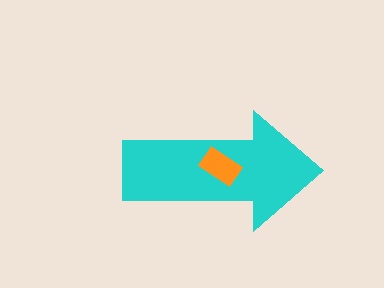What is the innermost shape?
The orange rectangle.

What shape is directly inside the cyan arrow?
The orange rectangle.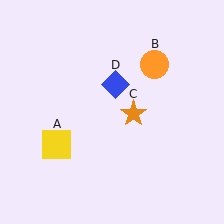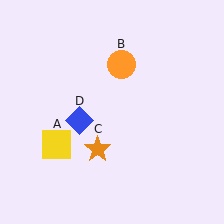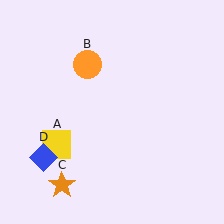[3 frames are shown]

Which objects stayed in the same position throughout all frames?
Yellow square (object A) remained stationary.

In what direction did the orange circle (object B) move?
The orange circle (object B) moved left.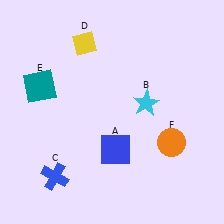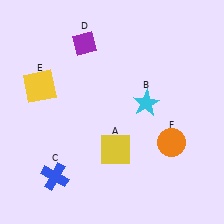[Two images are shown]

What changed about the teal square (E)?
In Image 1, E is teal. In Image 2, it changed to yellow.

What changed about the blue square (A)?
In Image 1, A is blue. In Image 2, it changed to yellow.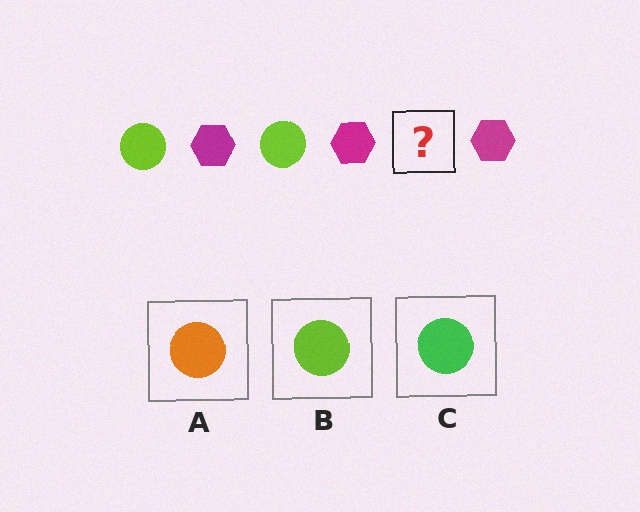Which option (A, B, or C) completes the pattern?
B.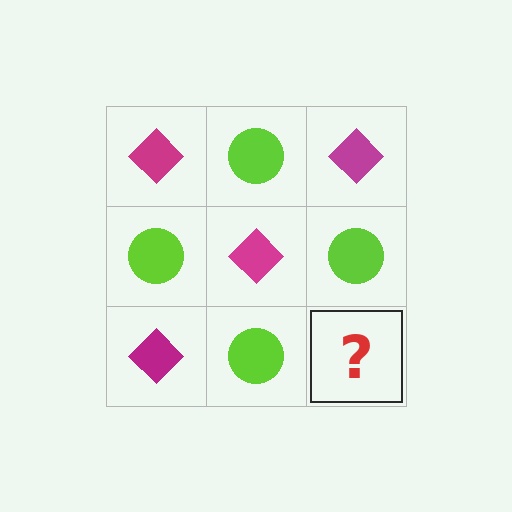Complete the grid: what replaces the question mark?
The question mark should be replaced with a magenta diamond.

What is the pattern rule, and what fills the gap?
The rule is that it alternates magenta diamond and lime circle in a checkerboard pattern. The gap should be filled with a magenta diamond.